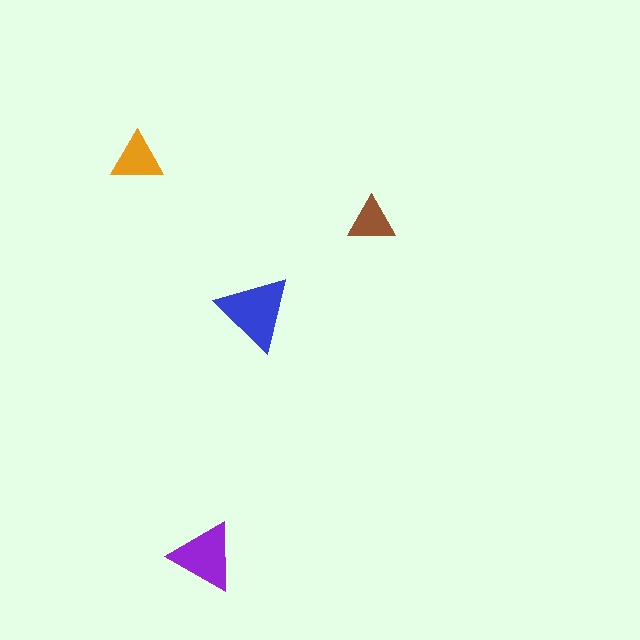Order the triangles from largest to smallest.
the blue one, the purple one, the orange one, the brown one.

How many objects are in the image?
There are 4 objects in the image.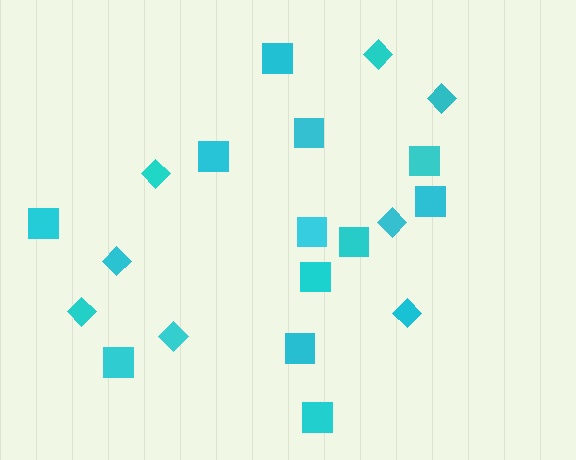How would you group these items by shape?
There are 2 groups: one group of squares (12) and one group of diamonds (8).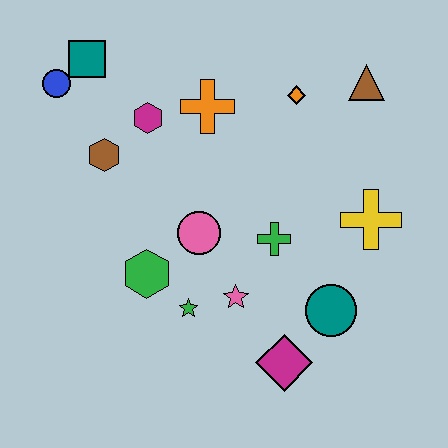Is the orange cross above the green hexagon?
Yes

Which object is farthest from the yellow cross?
The blue circle is farthest from the yellow cross.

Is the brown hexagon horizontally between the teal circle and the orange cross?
No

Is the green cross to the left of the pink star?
No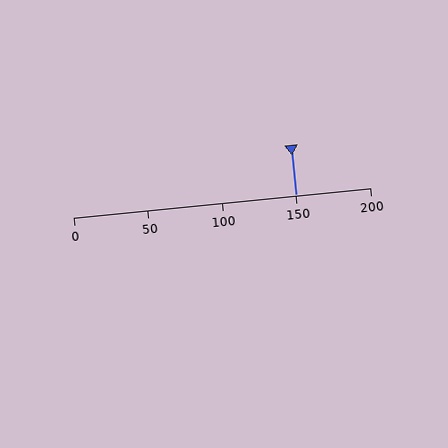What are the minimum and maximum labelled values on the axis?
The axis runs from 0 to 200.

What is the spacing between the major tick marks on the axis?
The major ticks are spaced 50 apart.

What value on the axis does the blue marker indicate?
The marker indicates approximately 150.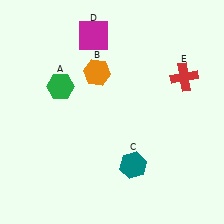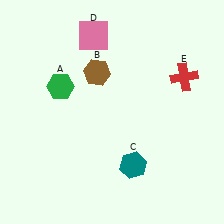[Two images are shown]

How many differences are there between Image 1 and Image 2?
There are 2 differences between the two images.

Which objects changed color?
B changed from orange to brown. D changed from magenta to pink.